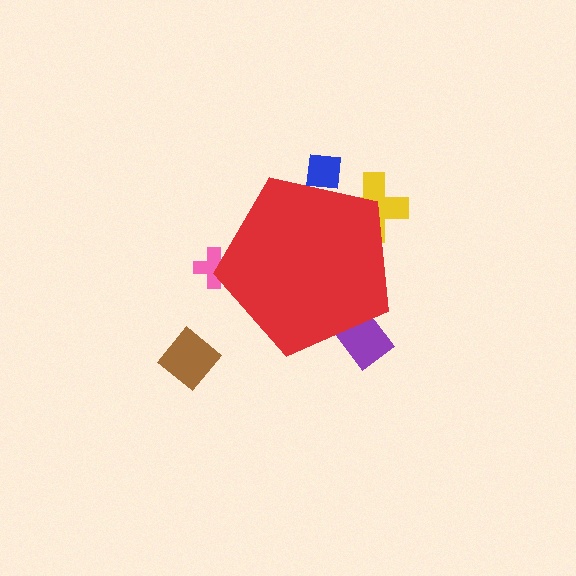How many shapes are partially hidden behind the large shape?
4 shapes are partially hidden.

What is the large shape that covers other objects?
A red pentagon.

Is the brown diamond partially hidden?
No, the brown diamond is fully visible.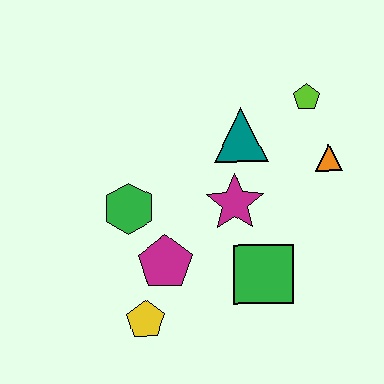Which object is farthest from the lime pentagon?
The yellow pentagon is farthest from the lime pentagon.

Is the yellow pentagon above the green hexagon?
No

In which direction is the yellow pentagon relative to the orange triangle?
The yellow pentagon is to the left of the orange triangle.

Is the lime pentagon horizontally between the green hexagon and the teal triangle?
No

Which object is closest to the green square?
The magenta star is closest to the green square.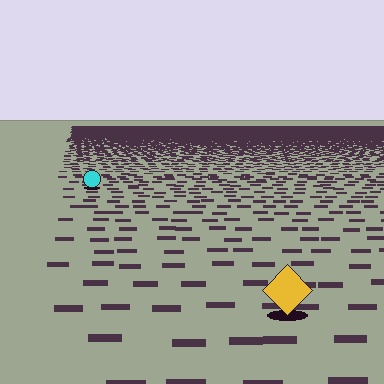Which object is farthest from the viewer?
The cyan circle is farthest from the viewer. It appears smaller and the ground texture around it is denser.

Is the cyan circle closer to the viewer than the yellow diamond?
No. The yellow diamond is closer — you can tell from the texture gradient: the ground texture is coarser near it.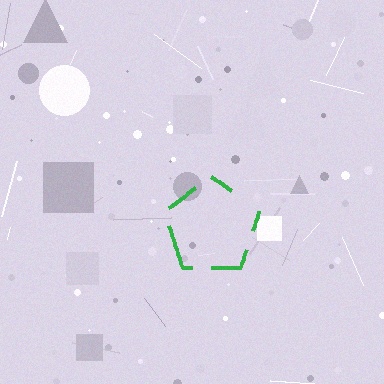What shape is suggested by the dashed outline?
The dashed outline suggests a pentagon.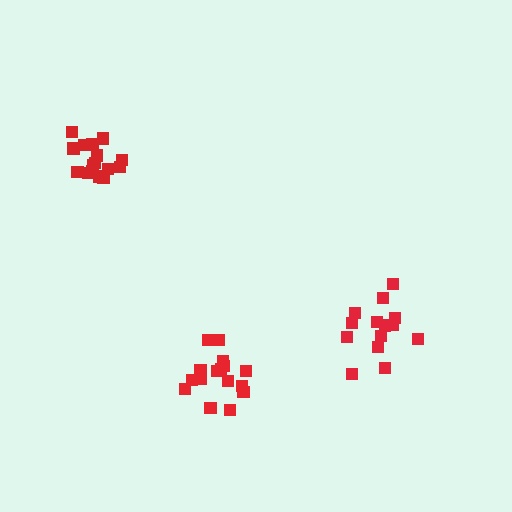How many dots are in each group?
Group 1: 16 dots, Group 2: 14 dots, Group 3: 16 dots (46 total).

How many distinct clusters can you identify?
There are 3 distinct clusters.